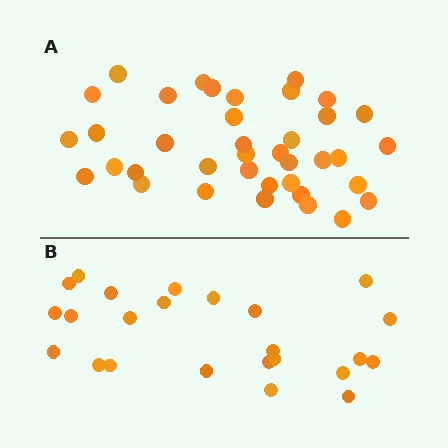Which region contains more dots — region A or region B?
Region A (the top region) has more dots.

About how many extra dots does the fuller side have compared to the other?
Region A has approximately 15 more dots than region B.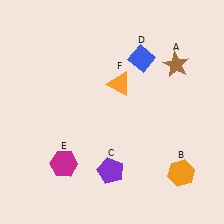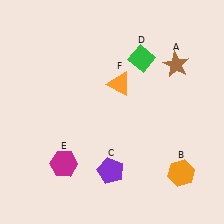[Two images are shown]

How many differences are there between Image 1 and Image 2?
There is 1 difference between the two images.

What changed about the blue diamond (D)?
In Image 1, D is blue. In Image 2, it changed to green.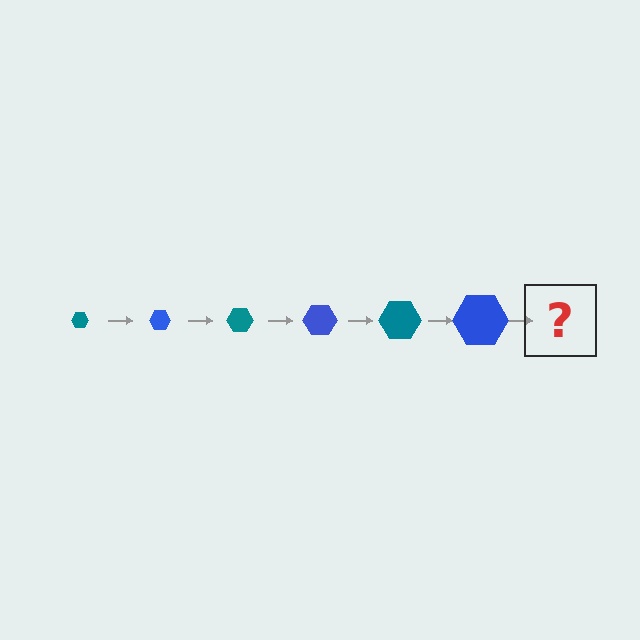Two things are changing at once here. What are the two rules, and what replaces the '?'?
The two rules are that the hexagon grows larger each step and the color cycles through teal and blue. The '?' should be a teal hexagon, larger than the previous one.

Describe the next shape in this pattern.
It should be a teal hexagon, larger than the previous one.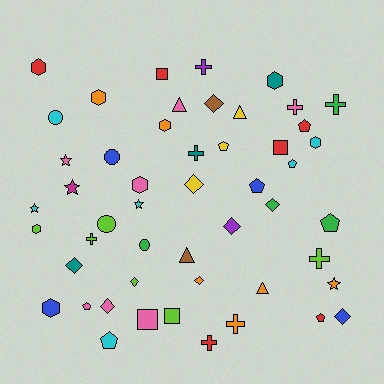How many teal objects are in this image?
There are 3 teal objects.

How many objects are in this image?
There are 50 objects.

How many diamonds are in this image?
There are 9 diamonds.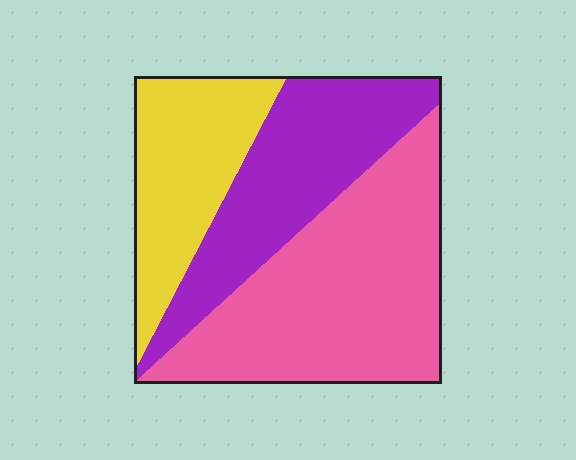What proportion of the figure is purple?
Purple takes up about one third (1/3) of the figure.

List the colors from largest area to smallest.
From largest to smallest: pink, purple, yellow.